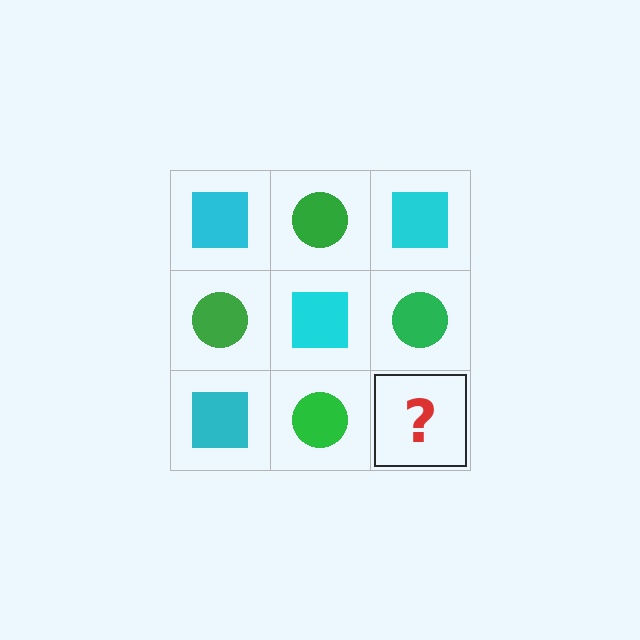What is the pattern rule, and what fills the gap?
The rule is that it alternates cyan square and green circle in a checkerboard pattern. The gap should be filled with a cyan square.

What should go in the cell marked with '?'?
The missing cell should contain a cyan square.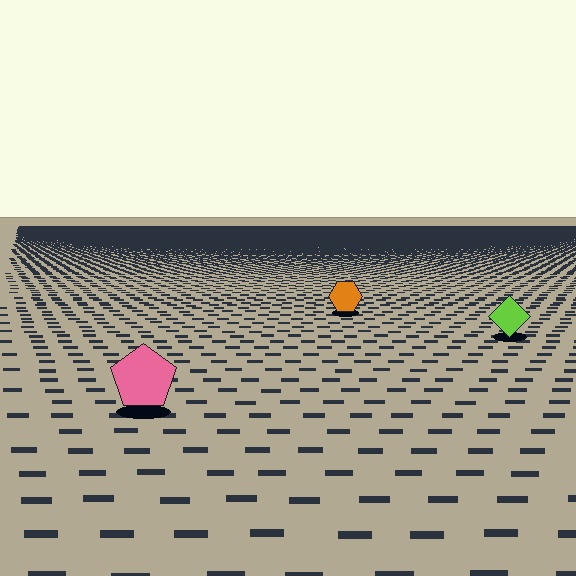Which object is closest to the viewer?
The pink pentagon is closest. The texture marks near it are larger and more spread out.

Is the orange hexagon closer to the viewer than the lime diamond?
No. The lime diamond is closer — you can tell from the texture gradient: the ground texture is coarser near it.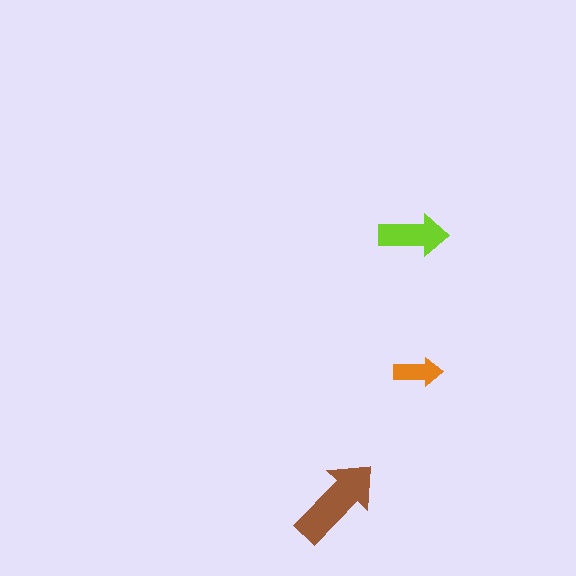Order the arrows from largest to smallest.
the brown one, the lime one, the orange one.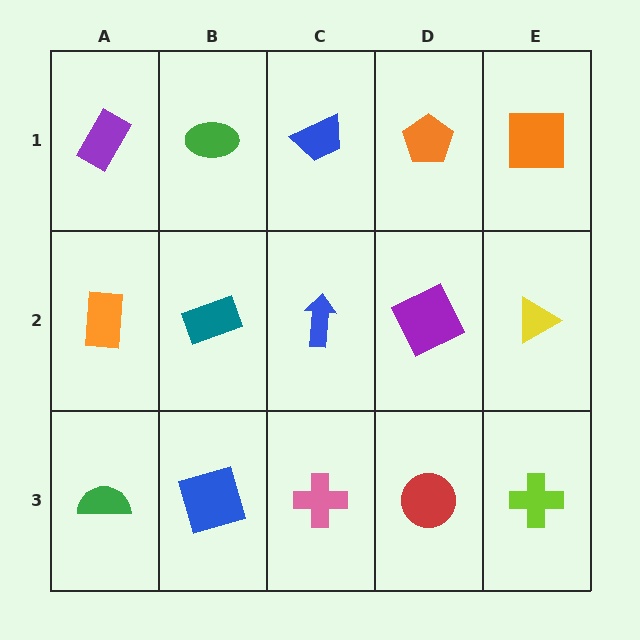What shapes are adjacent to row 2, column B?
A green ellipse (row 1, column B), a blue square (row 3, column B), an orange rectangle (row 2, column A), a blue arrow (row 2, column C).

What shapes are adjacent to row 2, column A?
A purple rectangle (row 1, column A), a green semicircle (row 3, column A), a teal rectangle (row 2, column B).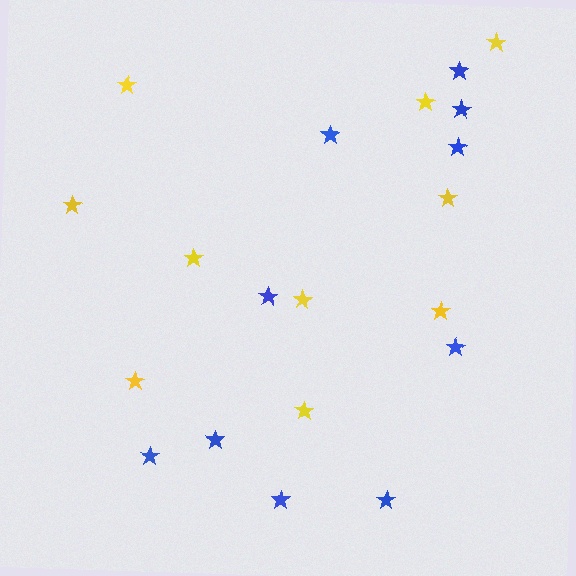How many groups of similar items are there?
There are 2 groups: one group of blue stars (10) and one group of yellow stars (10).